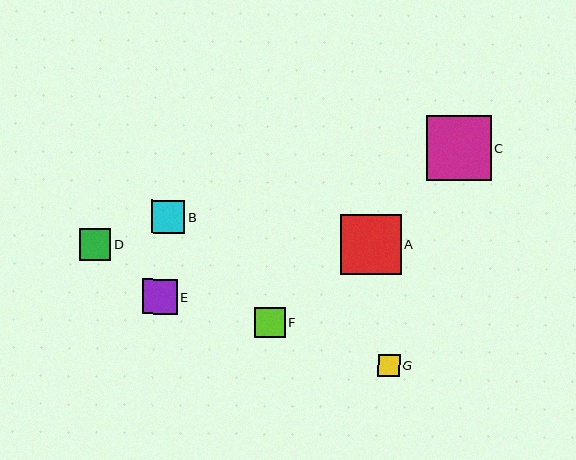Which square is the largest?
Square C is the largest with a size of approximately 65 pixels.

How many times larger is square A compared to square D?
Square A is approximately 1.9 times the size of square D.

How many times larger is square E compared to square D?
Square E is approximately 1.1 times the size of square D.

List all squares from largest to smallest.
From largest to smallest: C, A, E, B, D, F, G.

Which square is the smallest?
Square G is the smallest with a size of approximately 22 pixels.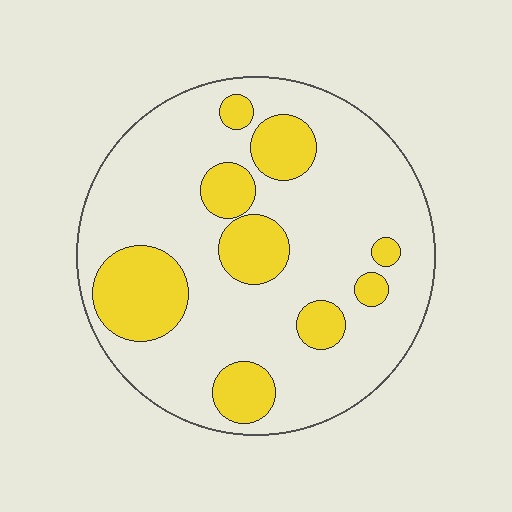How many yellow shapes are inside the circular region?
9.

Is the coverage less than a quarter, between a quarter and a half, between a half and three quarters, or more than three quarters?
Less than a quarter.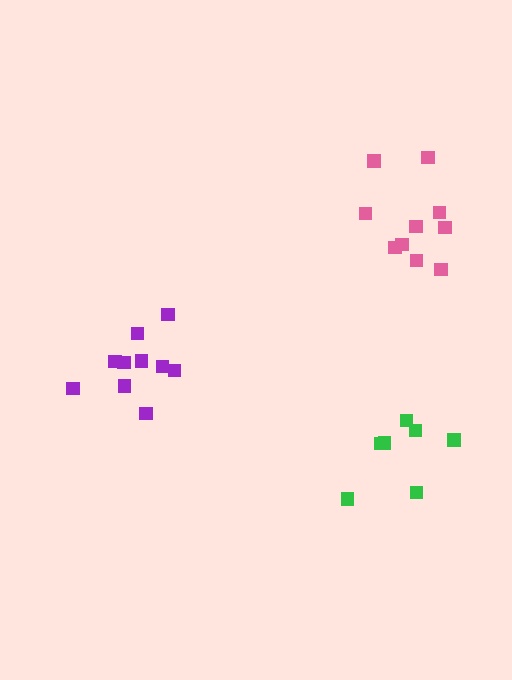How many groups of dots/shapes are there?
There are 3 groups.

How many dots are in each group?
Group 1: 7 dots, Group 2: 10 dots, Group 3: 10 dots (27 total).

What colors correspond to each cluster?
The clusters are colored: green, pink, purple.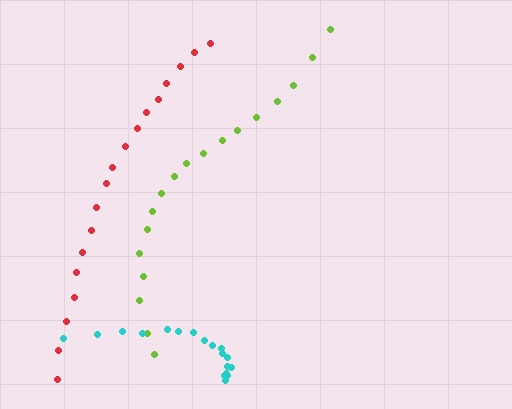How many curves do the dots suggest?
There are 3 distinct paths.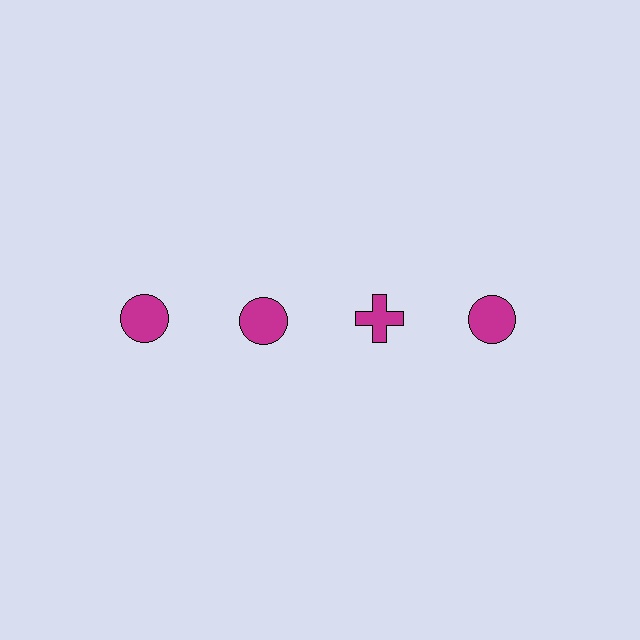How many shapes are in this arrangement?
There are 4 shapes arranged in a grid pattern.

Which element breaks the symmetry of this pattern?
The magenta cross in the top row, center column breaks the symmetry. All other shapes are magenta circles.